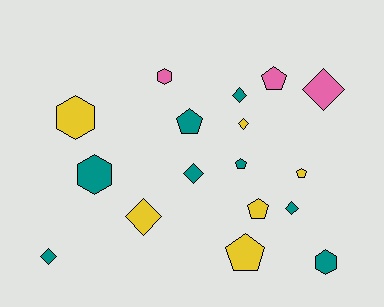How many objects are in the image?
There are 17 objects.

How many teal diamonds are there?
There are 4 teal diamonds.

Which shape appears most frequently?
Diamond, with 7 objects.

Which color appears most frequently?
Teal, with 8 objects.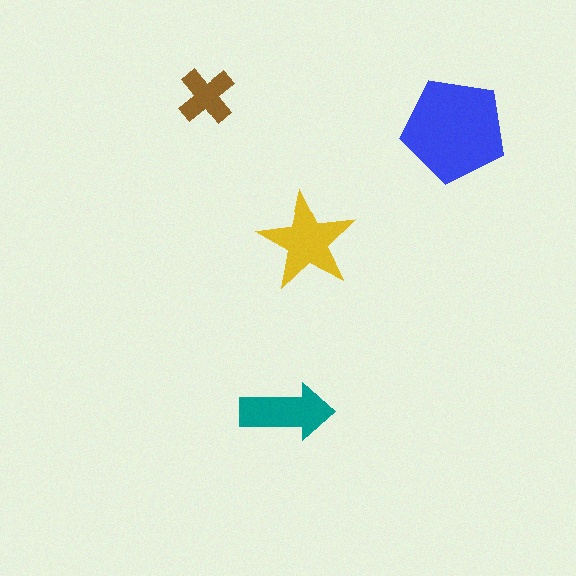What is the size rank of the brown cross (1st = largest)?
4th.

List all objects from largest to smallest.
The blue pentagon, the yellow star, the teal arrow, the brown cross.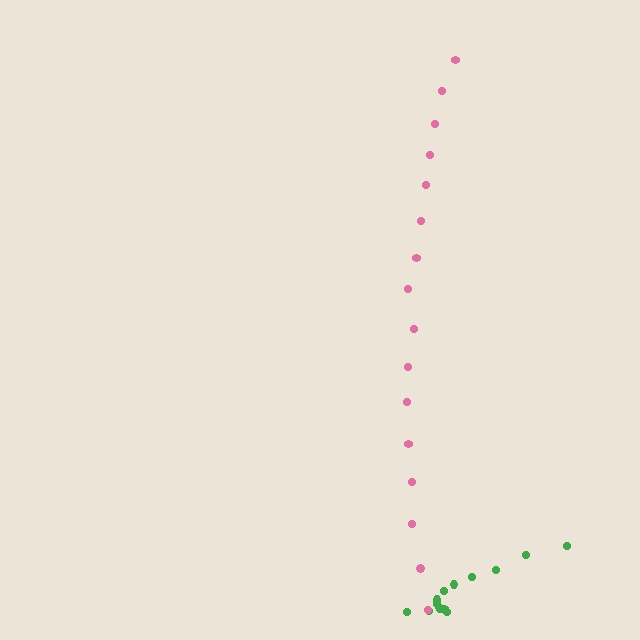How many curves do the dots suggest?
There are 2 distinct paths.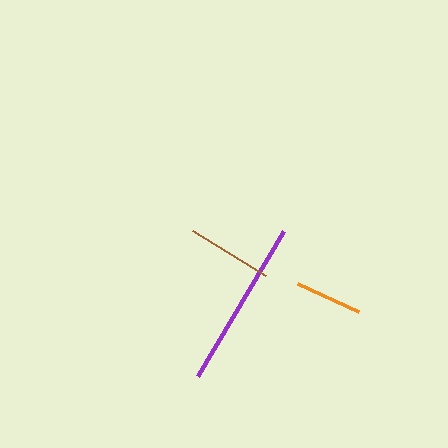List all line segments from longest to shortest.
From longest to shortest: purple, brown, orange.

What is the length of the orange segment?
The orange segment is approximately 66 pixels long.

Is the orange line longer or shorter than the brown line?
The brown line is longer than the orange line.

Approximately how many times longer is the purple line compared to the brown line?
The purple line is approximately 2.0 times the length of the brown line.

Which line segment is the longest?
The purple line is the longest at approximately 168 pixels.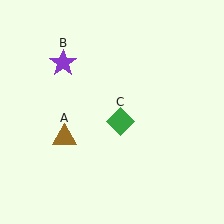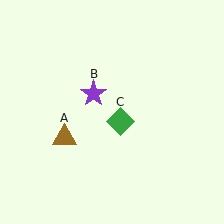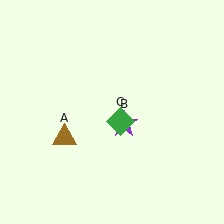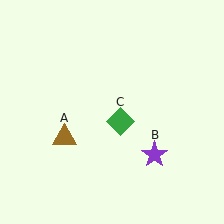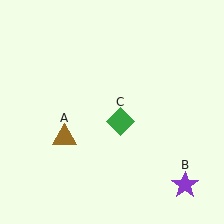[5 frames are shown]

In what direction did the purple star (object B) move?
The purple star (object B) moved down and to the right.